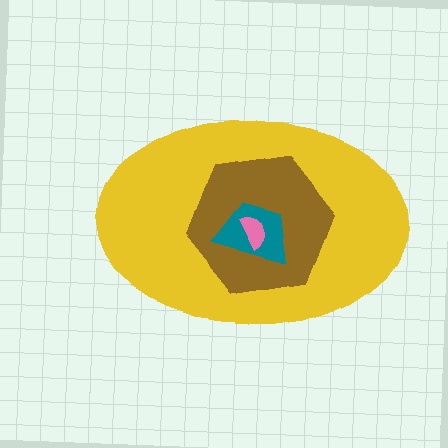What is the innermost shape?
The pink semicircle.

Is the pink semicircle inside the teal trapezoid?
Yes.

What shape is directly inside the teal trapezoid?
The pink semicircle.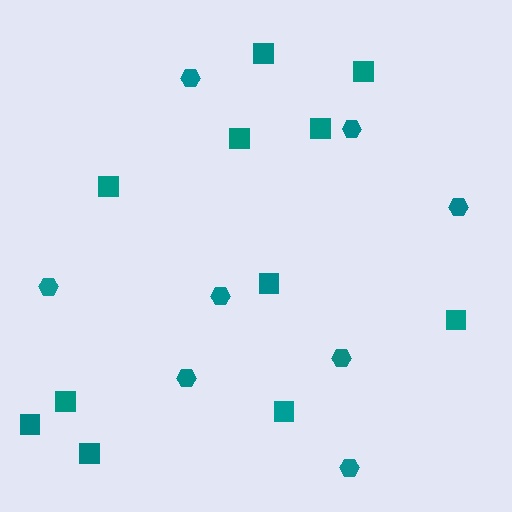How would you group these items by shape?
There are 2 groups: one group of squares (11) and one group of hexagons (8).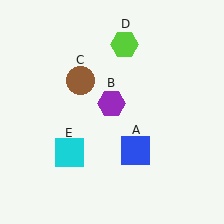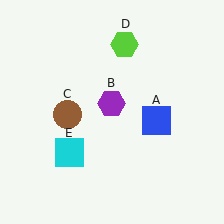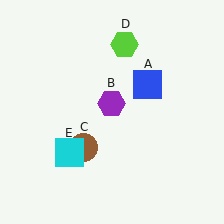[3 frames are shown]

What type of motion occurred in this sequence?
The blue square (object A), brown circle (object C) rotated counterclockwise around the center of the scene.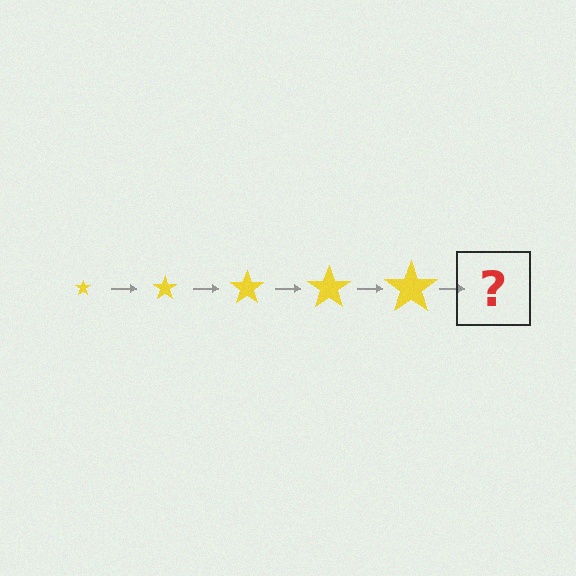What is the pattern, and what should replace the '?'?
The pattern is that the star gets progressively larger each step. The '?' should be a yellow star, larger than the previous one.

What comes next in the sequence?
The next element should be a yellow star, larger than the previous one.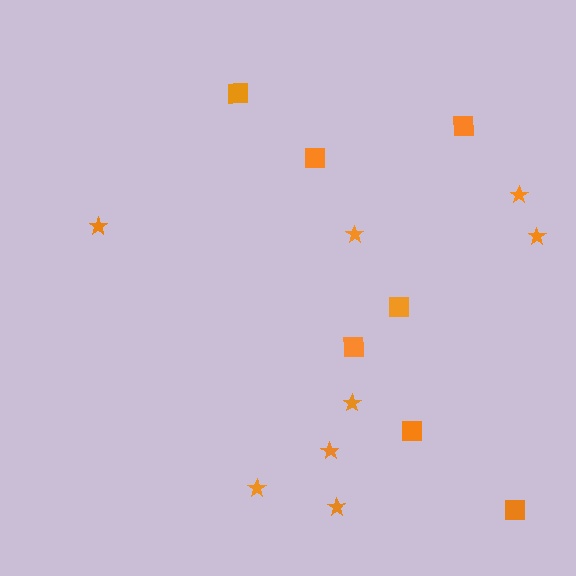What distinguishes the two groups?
There are 2 groups: one group of stars (8) and one group of squares (7).